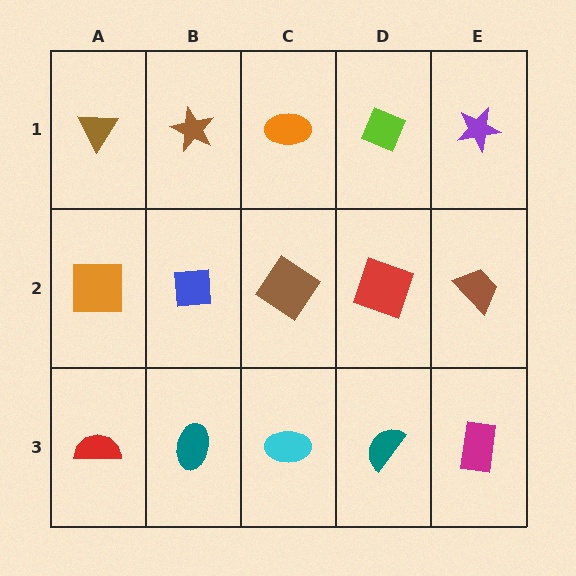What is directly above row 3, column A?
An orange square.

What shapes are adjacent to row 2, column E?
A purple star (row 1, column E), a magenta rectangle (row 3, column E), a red square (row 2, column D).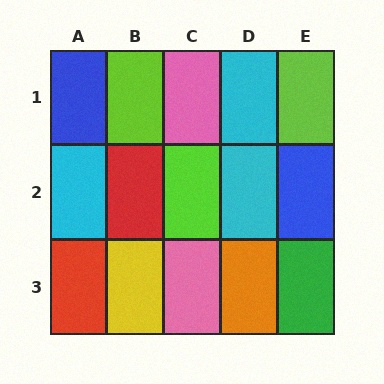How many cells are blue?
2 cells are blue.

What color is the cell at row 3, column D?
Orange.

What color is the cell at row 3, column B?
Yellow.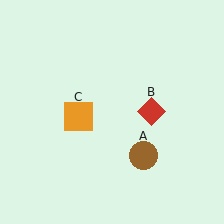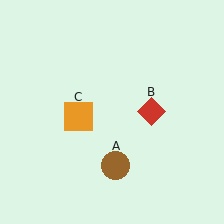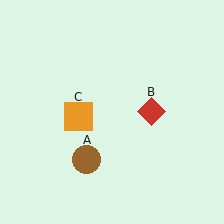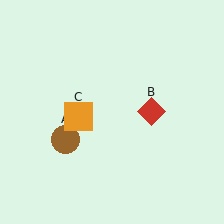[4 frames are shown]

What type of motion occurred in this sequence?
The brown circle (object A) rotated clockwise around the center of the scene.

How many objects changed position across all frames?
1 object changed position: brown circle (object A).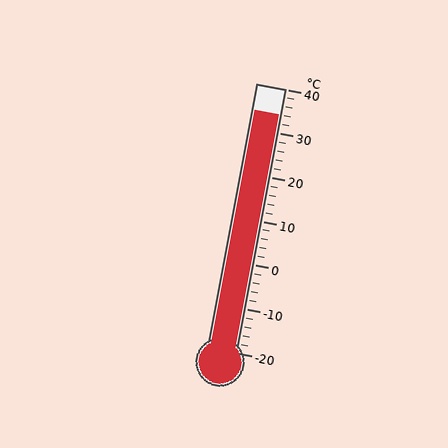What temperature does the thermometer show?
The thermometer shows approximately 34°C.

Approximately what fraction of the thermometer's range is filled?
The thermometer is filled to approximately 90% of its range.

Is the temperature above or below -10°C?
The temperature is above -10°C.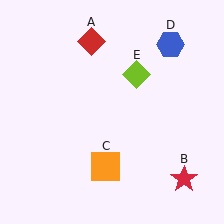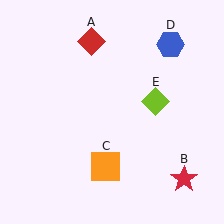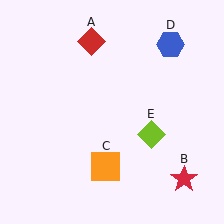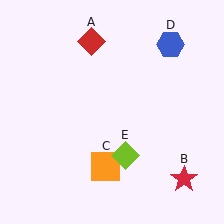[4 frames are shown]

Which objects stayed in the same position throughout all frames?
Red diamond (object A) and red star (object B) and orange square (object C) and blue hexagon (object D) remained stationary.